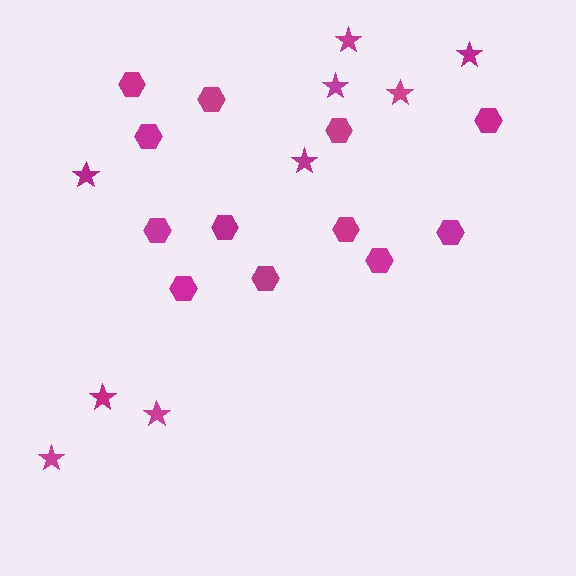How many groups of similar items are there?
There are 2 groups: one group of stars (9) and one group of hexagons (12).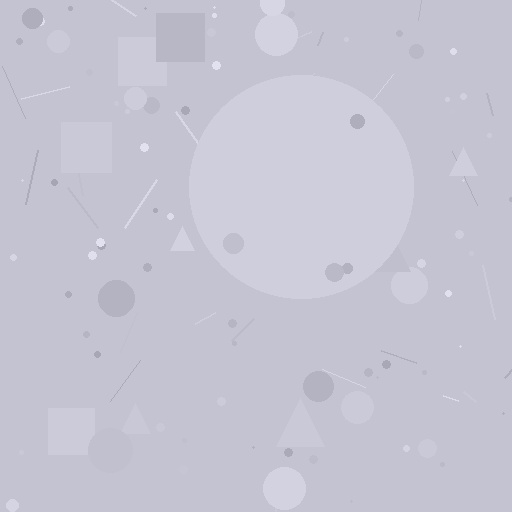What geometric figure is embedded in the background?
A circle is embedded in the background.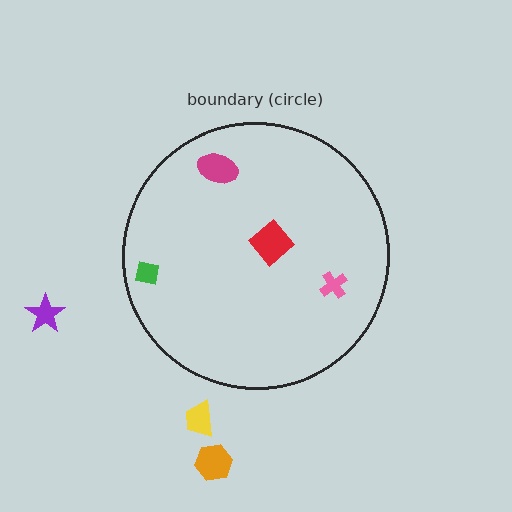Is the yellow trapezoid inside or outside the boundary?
Outside.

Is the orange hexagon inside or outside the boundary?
Outside.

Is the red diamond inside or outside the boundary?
Inside.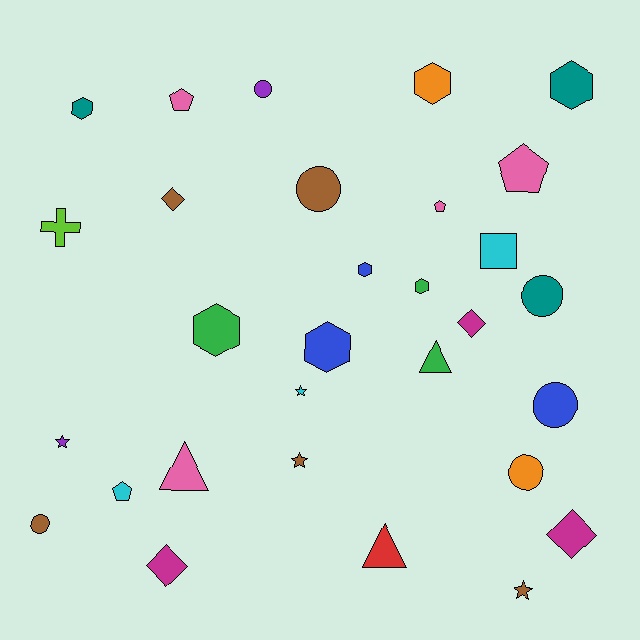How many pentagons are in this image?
There are 4 pentagons.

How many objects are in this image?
There are 30 objects.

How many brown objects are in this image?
There are 5 brown objects.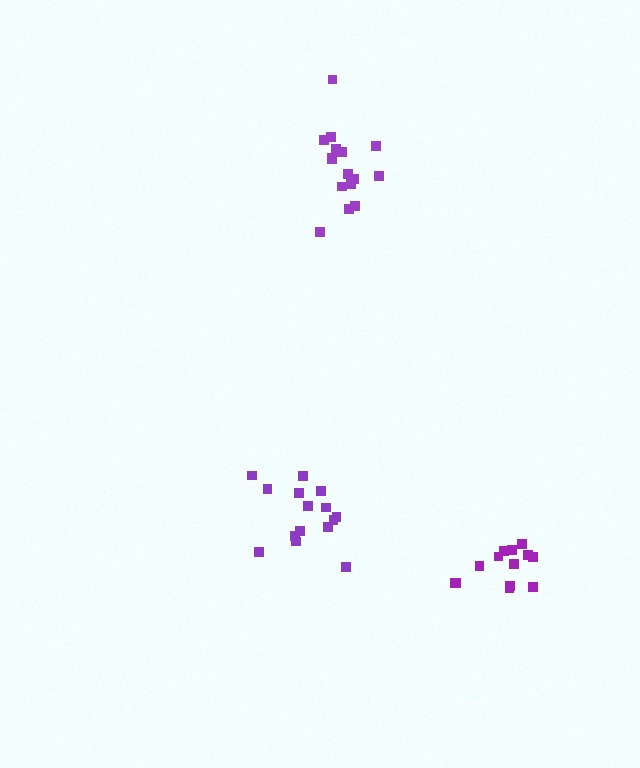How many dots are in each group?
Group 1: 13 dots, Group 2: 15 dots, Group 3: 16 dots (44 total).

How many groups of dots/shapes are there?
There are 3 groups.